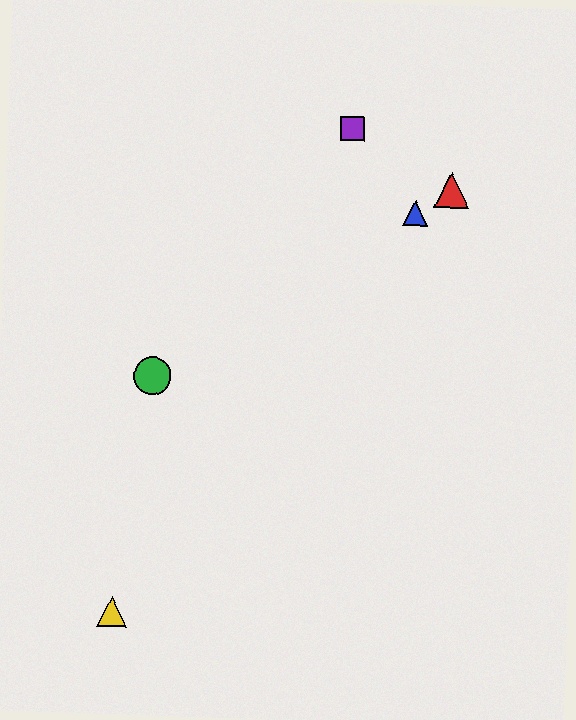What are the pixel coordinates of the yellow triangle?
The yellow triangle is at (111, 612).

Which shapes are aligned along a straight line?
The red triangle, the blue triangle, the green circle are aligned along a straight line.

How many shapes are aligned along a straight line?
3 shapes (the red triangle, the blue triangle, the green circle) are aligned along a straight line.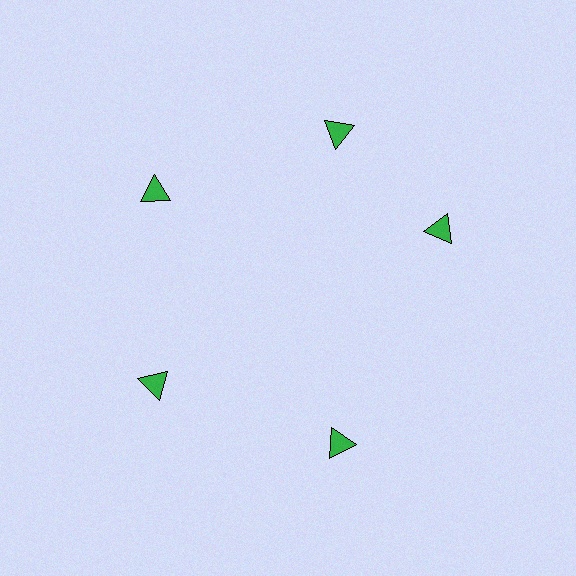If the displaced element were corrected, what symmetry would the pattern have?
It would have 5-fold rotational symmetry — the pattern would map onto itself every 72 degrees.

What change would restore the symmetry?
The symmetry would be restored by rotating it back into even spacing with its neighbors so that all 5 triangles sit at equal angles and equal distance from the center.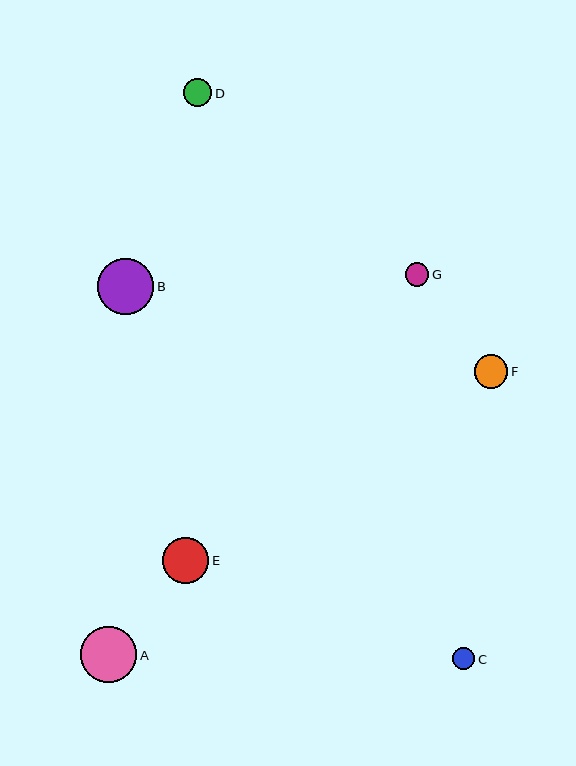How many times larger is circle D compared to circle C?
Circle D is approximately 1.3 times the size of circle C.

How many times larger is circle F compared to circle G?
Circle F is approximately 1.4 times the size of circle G.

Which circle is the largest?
Circle B is the largest with a size of approximately 57 pixels.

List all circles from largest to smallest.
From largest to smallest: B, A, E, F, D, G, C.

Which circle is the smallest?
Circle C is the smallest with a size of approximately 22 pixels.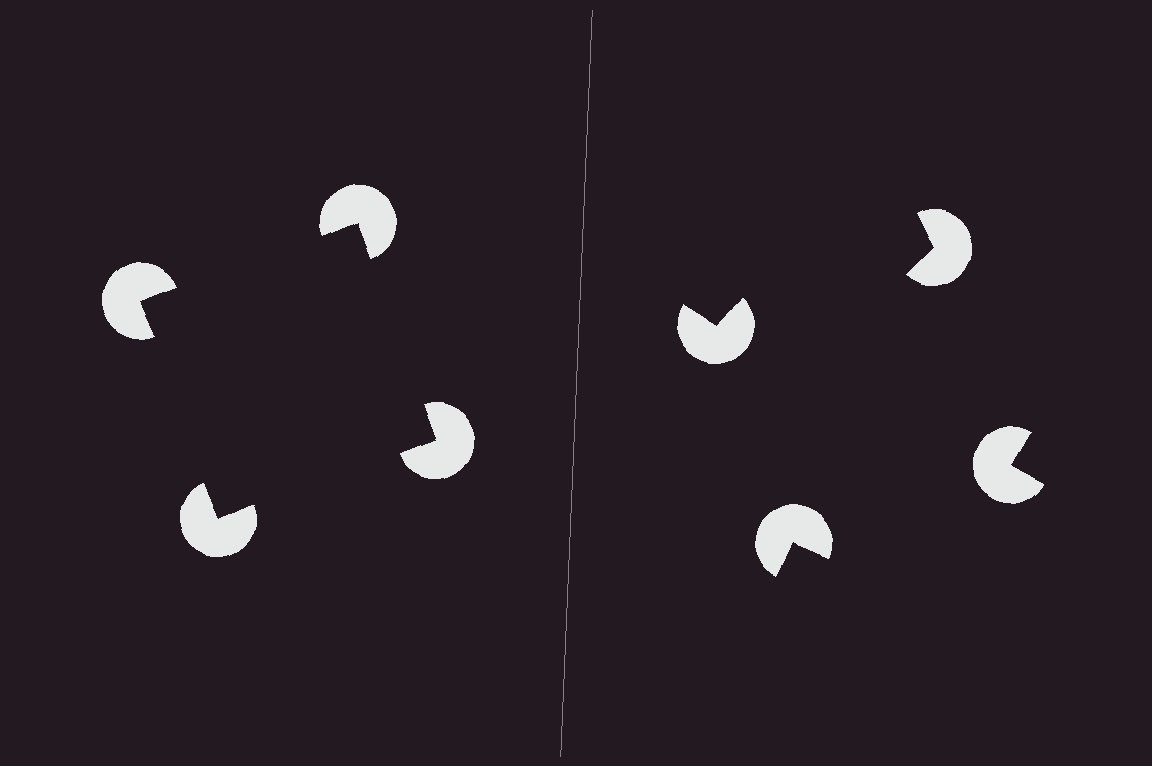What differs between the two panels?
The pac-man discs are positioned identically on both sides; only the wedge orientations differ. On the left they align to a square; on the right they are misaligned.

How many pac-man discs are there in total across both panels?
8 — 4 on each side.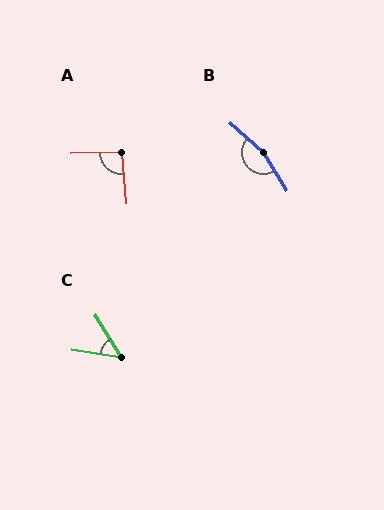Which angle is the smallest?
C, at approximately 49 degrees.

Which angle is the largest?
B, at approximately 163 degrees.